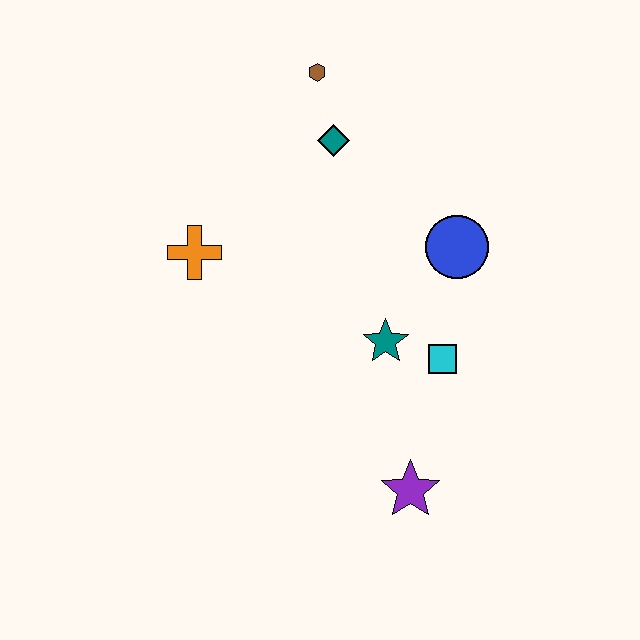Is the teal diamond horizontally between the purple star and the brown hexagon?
Yes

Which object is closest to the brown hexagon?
The teal diamond is closest to the brown hexagon.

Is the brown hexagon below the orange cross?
No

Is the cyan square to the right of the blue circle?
No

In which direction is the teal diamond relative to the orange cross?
The teal diamond is to the right of the orange cross.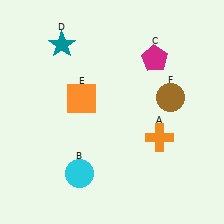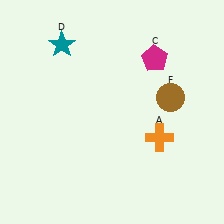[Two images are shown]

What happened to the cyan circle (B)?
The cyan circle (B) was removed in Image 2. It was in the bottom-left area of Image 1.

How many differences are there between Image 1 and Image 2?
There are 2 differences between the two images.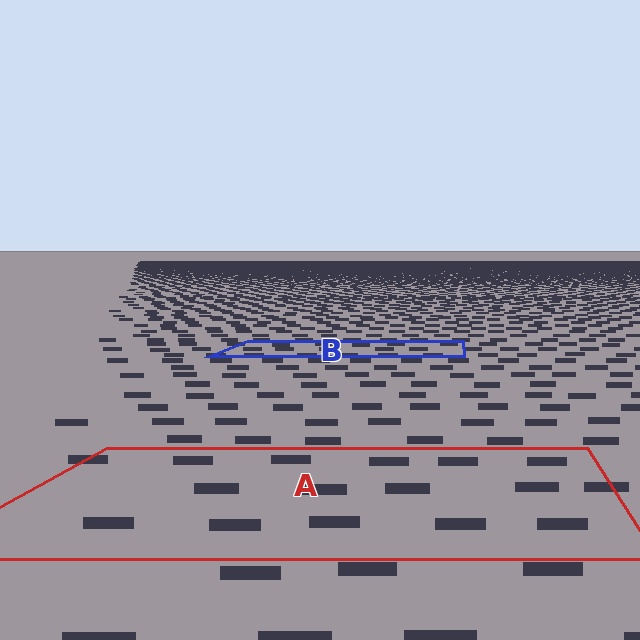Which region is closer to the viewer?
Region A is closer. The texture elements there are larger and more spread out.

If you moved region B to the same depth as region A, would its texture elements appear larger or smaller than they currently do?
They would appear larger. At a closer depth, the same texture elements are projected at a bigger on-screen size.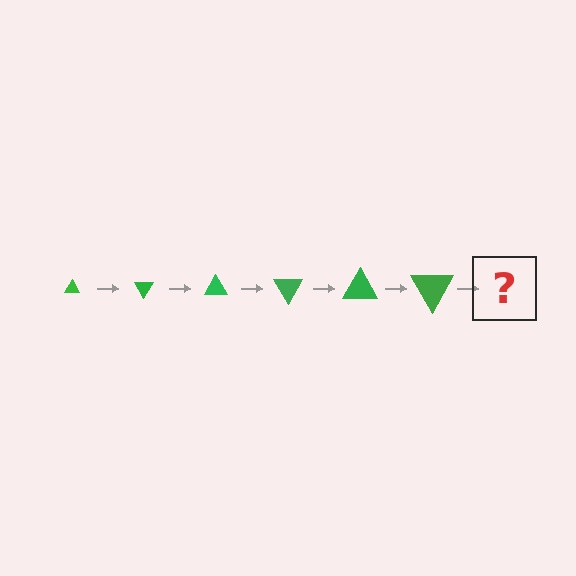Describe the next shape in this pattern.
It should be a triangle, larger than the previous one and rotated 360 degrees from the start.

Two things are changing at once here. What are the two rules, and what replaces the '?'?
The two rules are that the triangle grows larger each step and it rotates 60 degrees each step. The '?' should be a triangle, larger than the previous one and rotated 360 degrees from the start.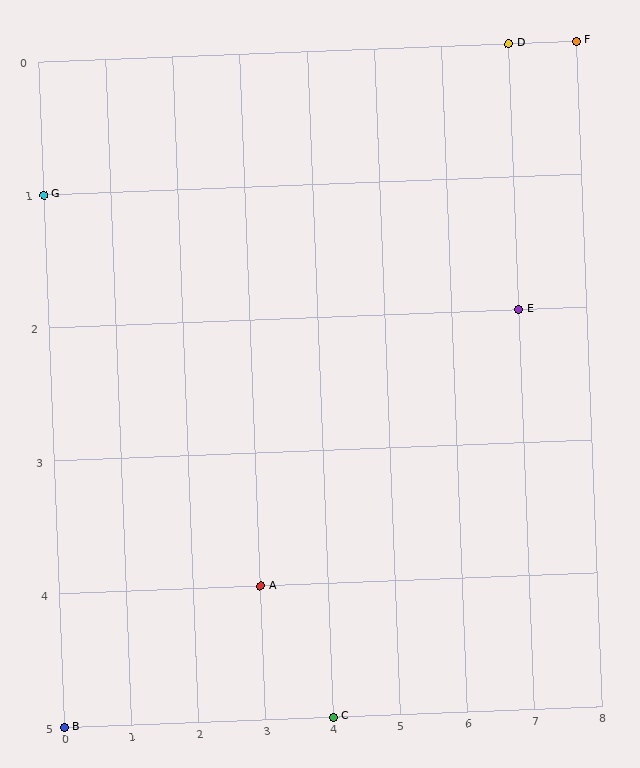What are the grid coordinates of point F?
Point F is at grid coordinates (8, 0).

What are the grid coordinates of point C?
Point C is at grid coordinates (4, 5).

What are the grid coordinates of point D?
Point D is at grid coordinates (7, 0).